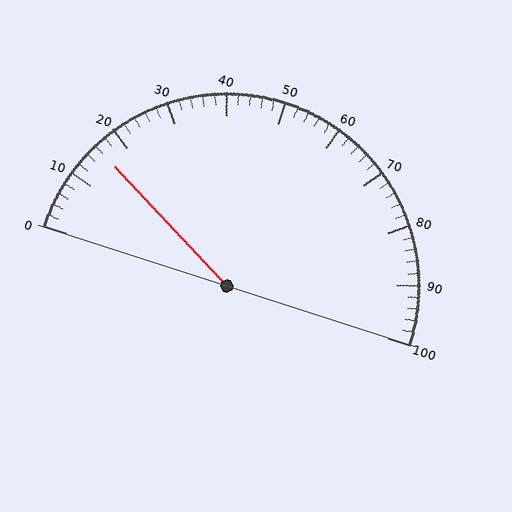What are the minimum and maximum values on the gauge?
The gauge ranges from 0 to 100.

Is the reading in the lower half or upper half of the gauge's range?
The reading is in the lower half of the range (0 to 100).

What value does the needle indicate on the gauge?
The needle indicates approximately 16.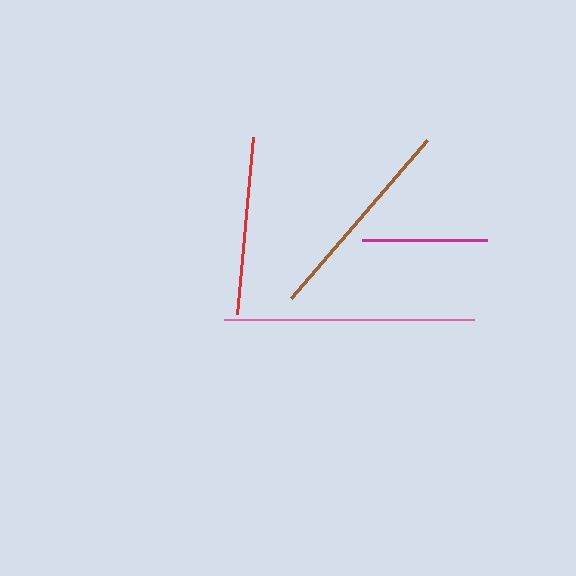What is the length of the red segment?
The red segment is approximately 177 pixels long.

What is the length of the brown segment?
The brown segment is approximately 208 pixels long.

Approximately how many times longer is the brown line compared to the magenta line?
The brown line is approximately 1.7 times the length of the magenta line.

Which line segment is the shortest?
The magenta line is the shortest at approximately 125 pixels.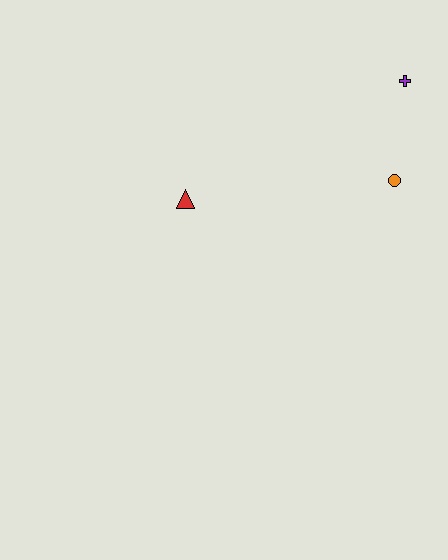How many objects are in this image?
There are 3 objects.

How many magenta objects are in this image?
There are no magenta objects.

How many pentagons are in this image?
There are no pentagons.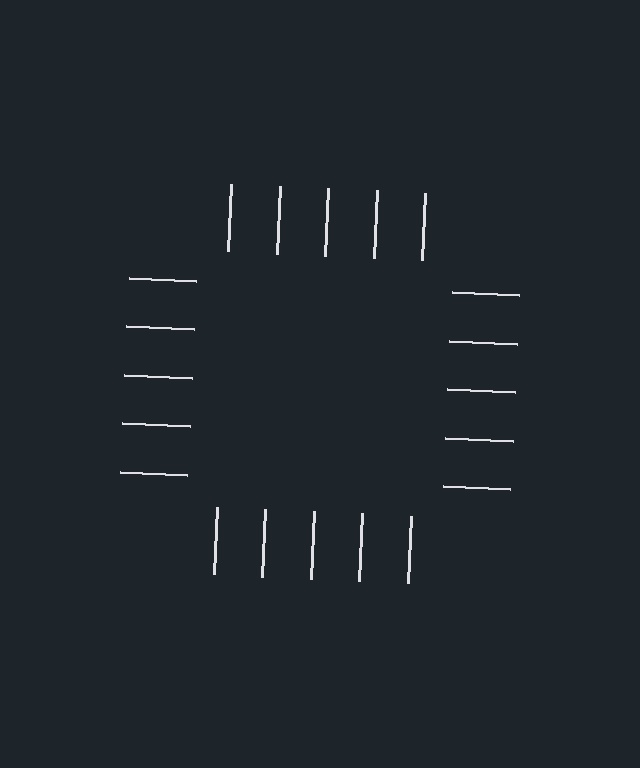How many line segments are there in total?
20 — 5 along each of the 4 edges.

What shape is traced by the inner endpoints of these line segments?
An illusory square — the line segments terminate on its edges but no continuous stroke is drawn.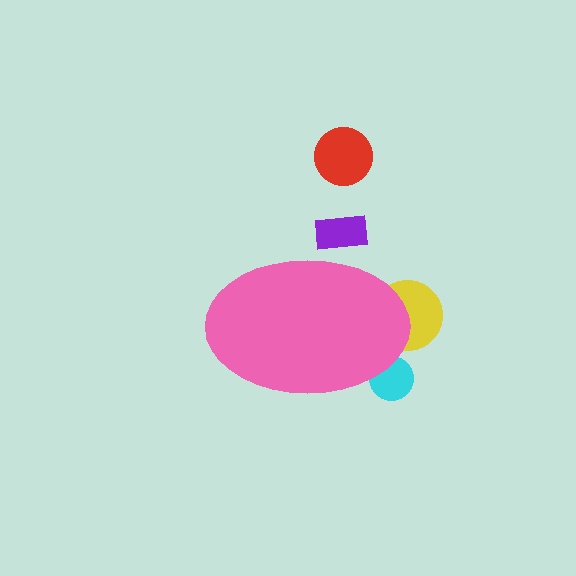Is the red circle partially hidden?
No, the red circle is fully visible.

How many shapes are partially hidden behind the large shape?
3 shapes are partially hidden.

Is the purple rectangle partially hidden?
Yes, the purple rectangle is partially hidden behind the pink ellipse.